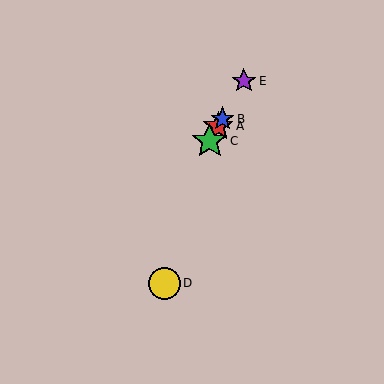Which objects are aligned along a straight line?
Objects A, B, C, E are aligned along a straight line.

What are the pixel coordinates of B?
Object B is at (222, 119).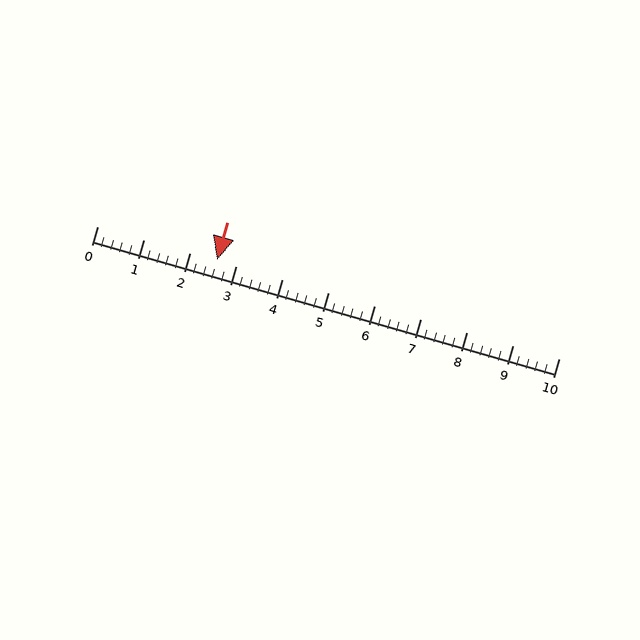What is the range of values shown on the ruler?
The ruler shows values from 0 to 10.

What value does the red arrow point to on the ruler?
The red arrow points to approximately 2.6.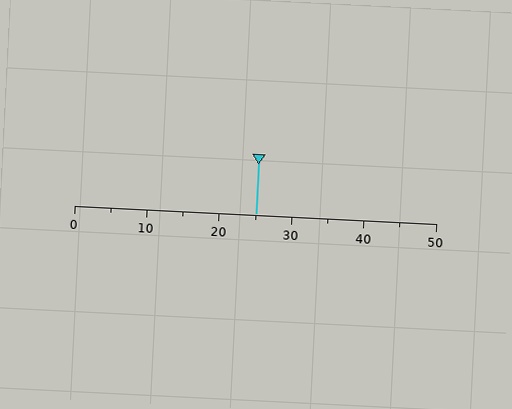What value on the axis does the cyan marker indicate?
The marker indicates approximately 25.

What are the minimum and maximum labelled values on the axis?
The axis runs from 0 to 50.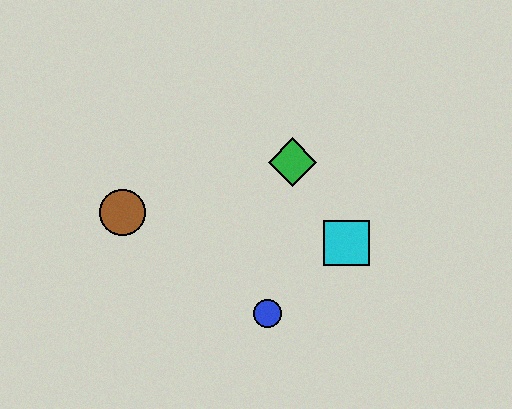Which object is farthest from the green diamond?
The brown circle is farthest from the green diamond.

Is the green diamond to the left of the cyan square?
Yes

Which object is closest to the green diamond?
The cyan square is closest to the green diamond.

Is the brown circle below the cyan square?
No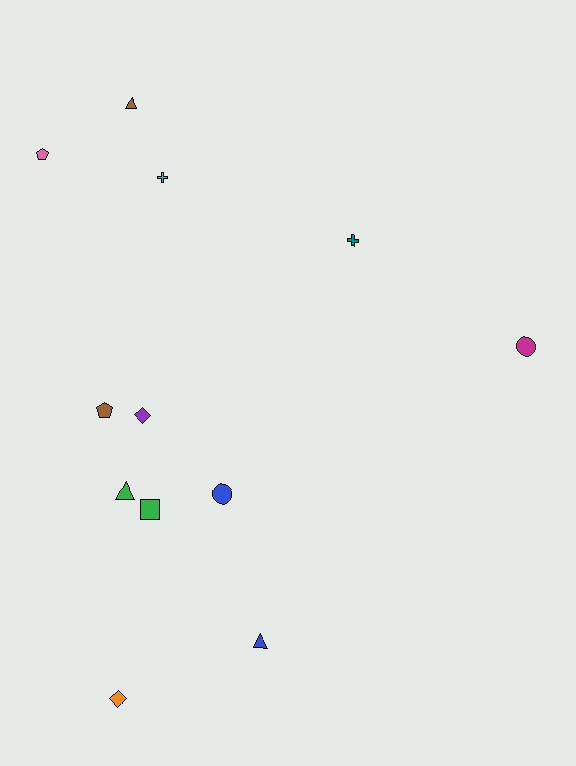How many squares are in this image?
There is 1 square.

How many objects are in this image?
There are 12 objects.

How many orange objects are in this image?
There is 1 orange object.